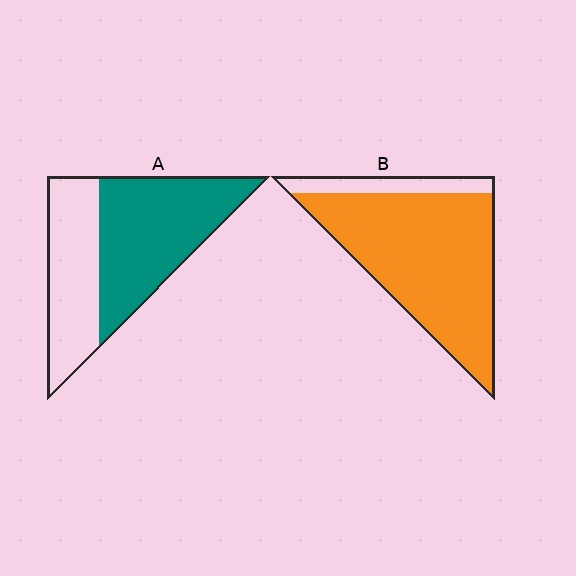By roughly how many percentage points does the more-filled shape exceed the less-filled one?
By roughly 25 percentage points (B over A).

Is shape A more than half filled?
Yes.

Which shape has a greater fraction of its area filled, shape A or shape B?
Shape B.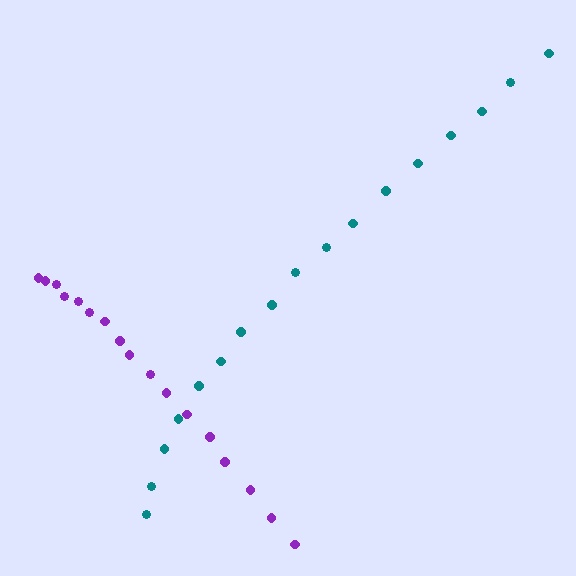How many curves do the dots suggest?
There are 2 distinct paths.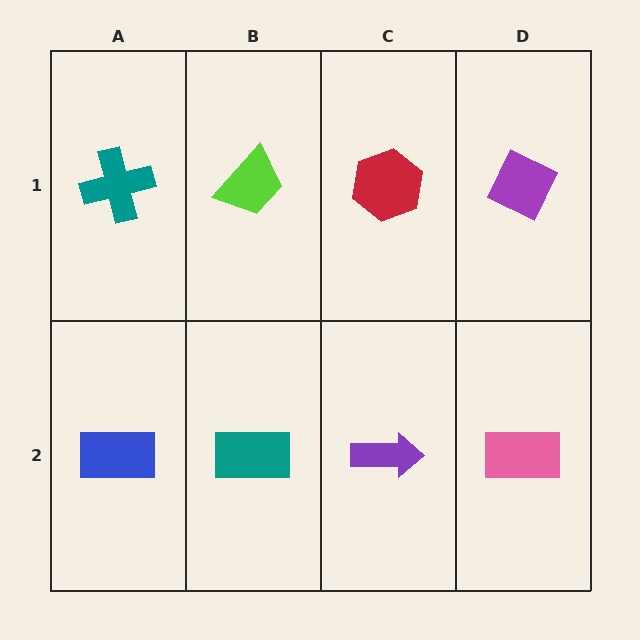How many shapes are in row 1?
4 shapes.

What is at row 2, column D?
A pink rectangle.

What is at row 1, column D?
A purple diamond.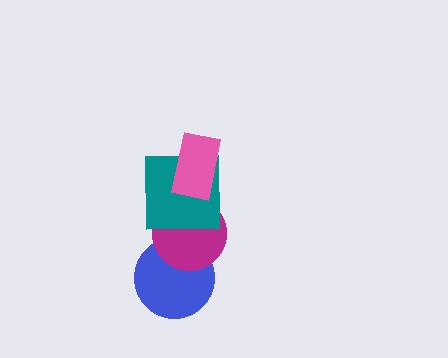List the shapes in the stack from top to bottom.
From top to bottom: the pink rectangle, the teal square, the magenta circle, the blue circle.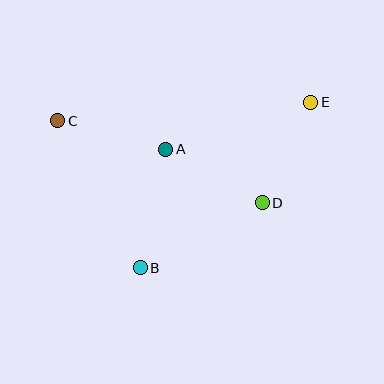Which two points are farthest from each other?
Points C and E are farthest from each other.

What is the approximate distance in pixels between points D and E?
The distance between D and E is approximately 112 pixels.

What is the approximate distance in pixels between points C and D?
The distance between C and D is approximately 220 pixels.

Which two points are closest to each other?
Points A and D are closest to each other.